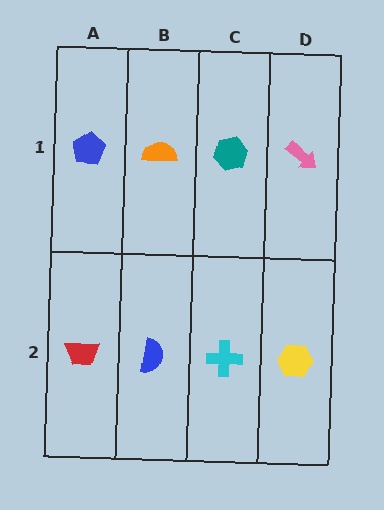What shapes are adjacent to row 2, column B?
An orange semicircle (row 1, column B), a red trapezoid (row 2, column A), a cyan cross (row 2, column C).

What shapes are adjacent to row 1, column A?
A red trapezoid (row 2, column A), an orange semicircle (row 1, column B).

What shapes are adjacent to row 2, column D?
A pink arrow (row 1, column D), a cyan cross (row 2, column C).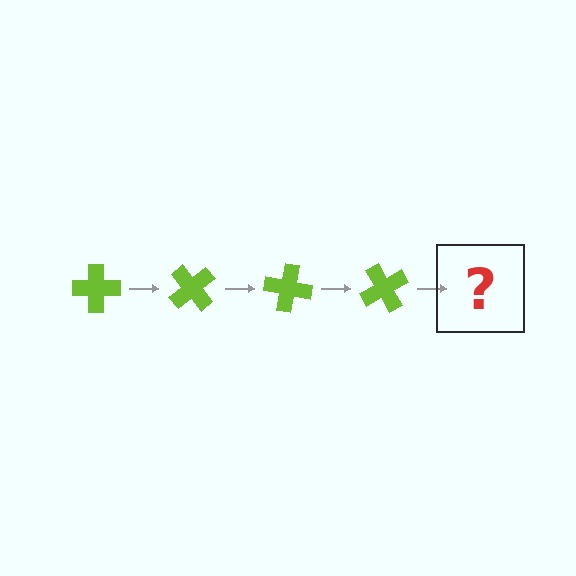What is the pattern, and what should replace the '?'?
The pattern is that the cross rotates 50 degrees each step. The '?' should be a lime cross rotated 200 degrees.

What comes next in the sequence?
The next element should be a lime cross rotated 200 degrees.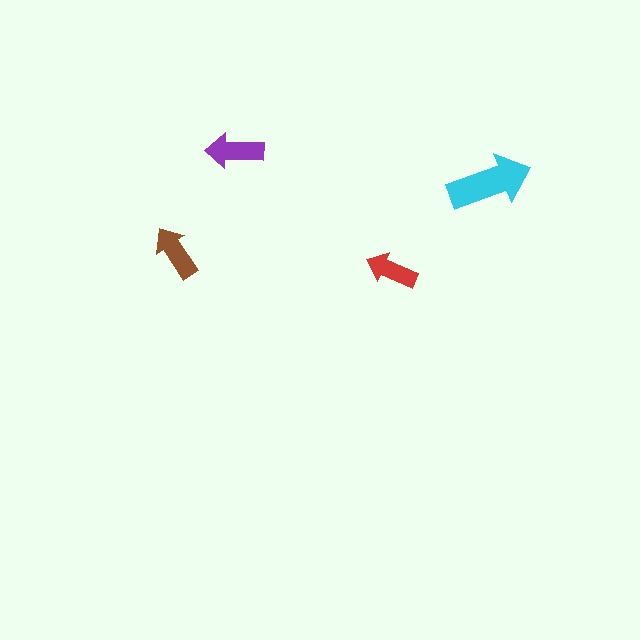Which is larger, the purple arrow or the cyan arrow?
The cyan one.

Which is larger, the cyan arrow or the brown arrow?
The cyan one.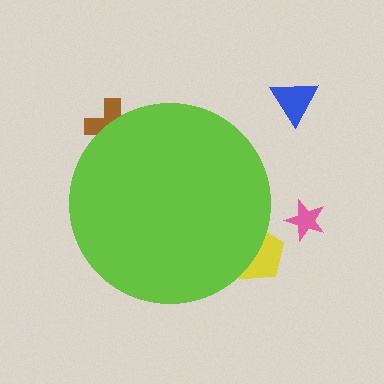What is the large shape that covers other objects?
A lime circle.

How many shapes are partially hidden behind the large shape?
2 shapes are partially hidden.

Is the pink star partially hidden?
No, the pink star is fully visible.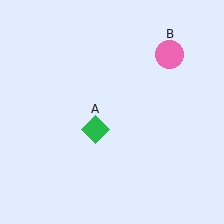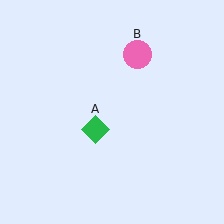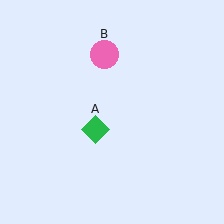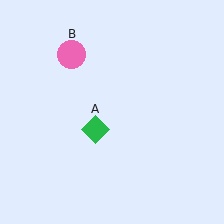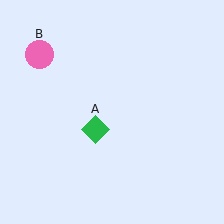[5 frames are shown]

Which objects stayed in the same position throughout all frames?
Green diamond (object A) remained stationary.